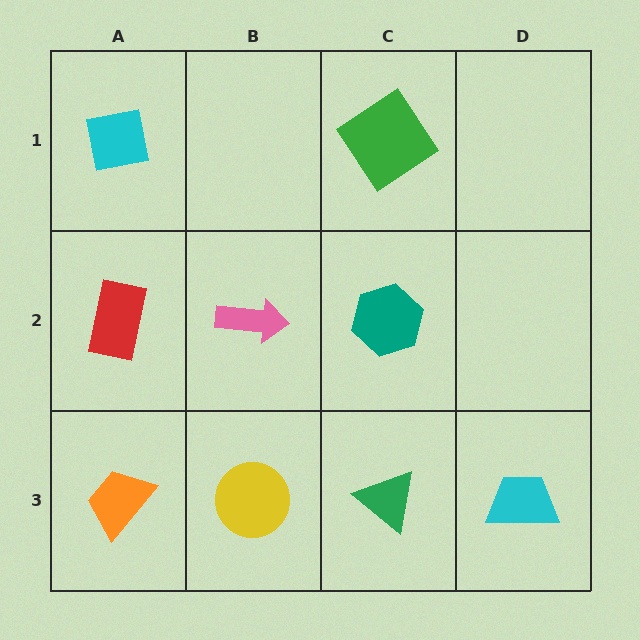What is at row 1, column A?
A cyan square.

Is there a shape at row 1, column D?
No, that cell is empty.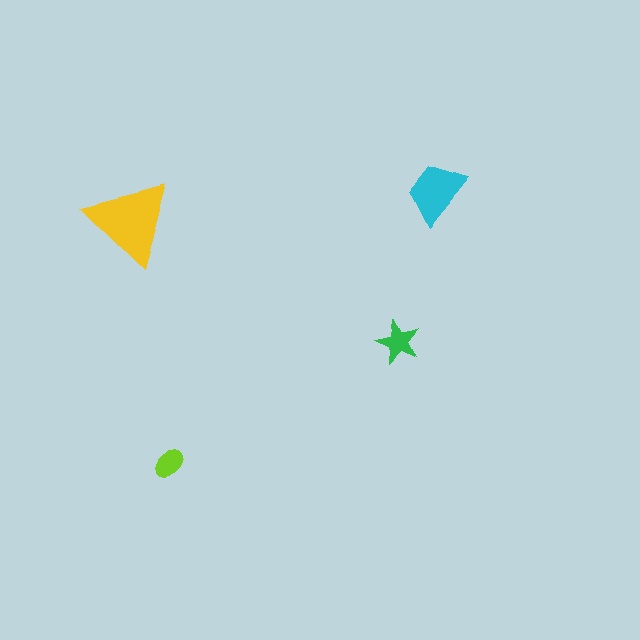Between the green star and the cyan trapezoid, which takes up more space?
The cyan trapezoid.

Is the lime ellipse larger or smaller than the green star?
Smaller.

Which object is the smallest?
The lime ellipse.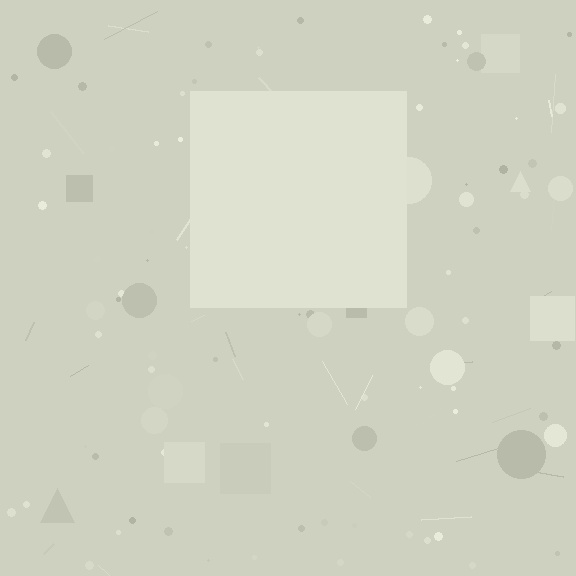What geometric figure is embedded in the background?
A square is embedded in the background.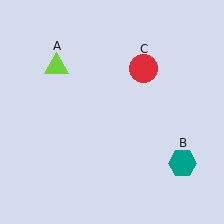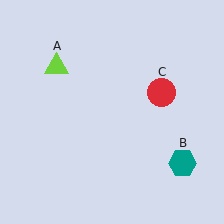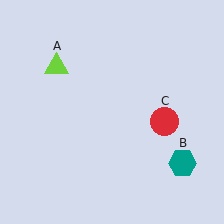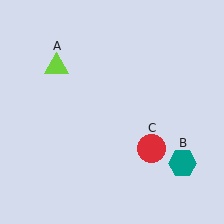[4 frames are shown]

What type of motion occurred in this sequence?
The red circle (object C) rotated clockwise around the center of the scene.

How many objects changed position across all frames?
1 object changed position: red circle (object C).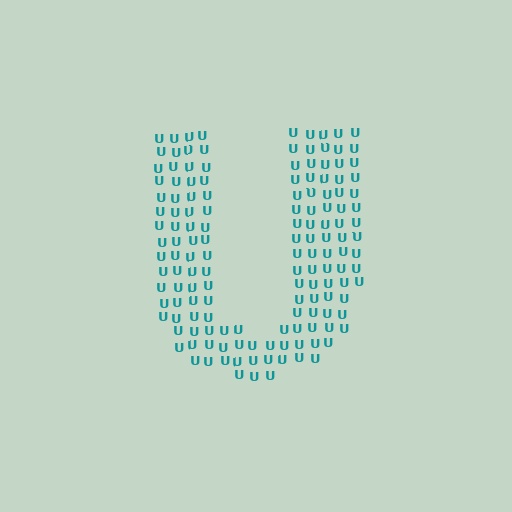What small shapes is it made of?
It is made of small letter U's.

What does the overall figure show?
The overall figure shows the letter U.